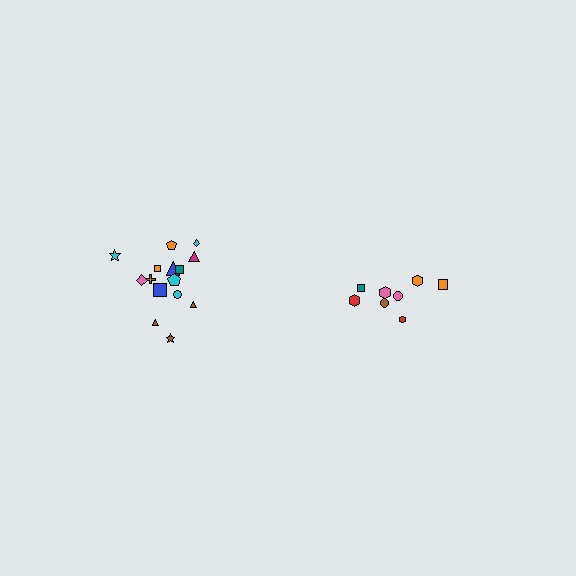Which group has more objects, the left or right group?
The left group.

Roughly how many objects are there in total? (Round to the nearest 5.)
Roughly 25 objects in total.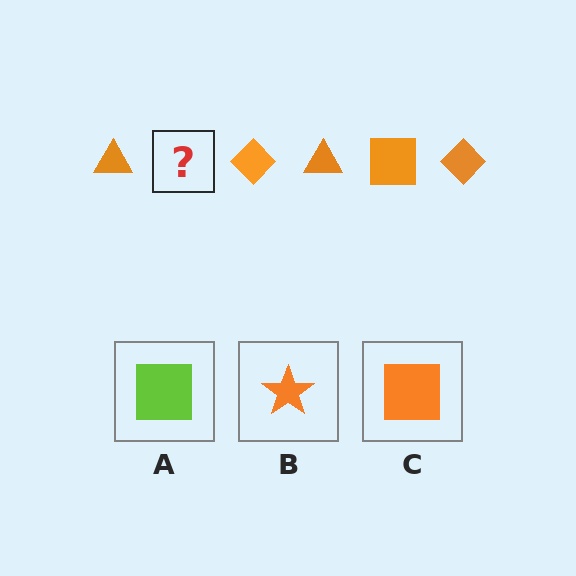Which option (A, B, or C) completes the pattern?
C.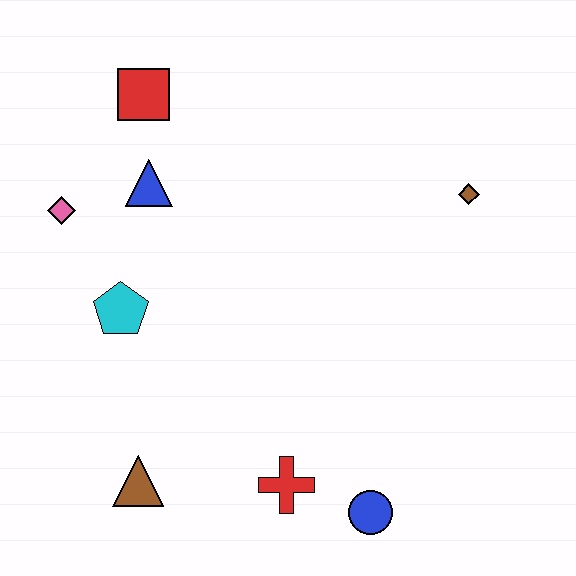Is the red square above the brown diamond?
Yes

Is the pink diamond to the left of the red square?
Yes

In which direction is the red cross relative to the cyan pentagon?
The red cross is below the cyan pentagon.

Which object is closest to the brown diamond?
The blue triangle is closest to the brown diamond.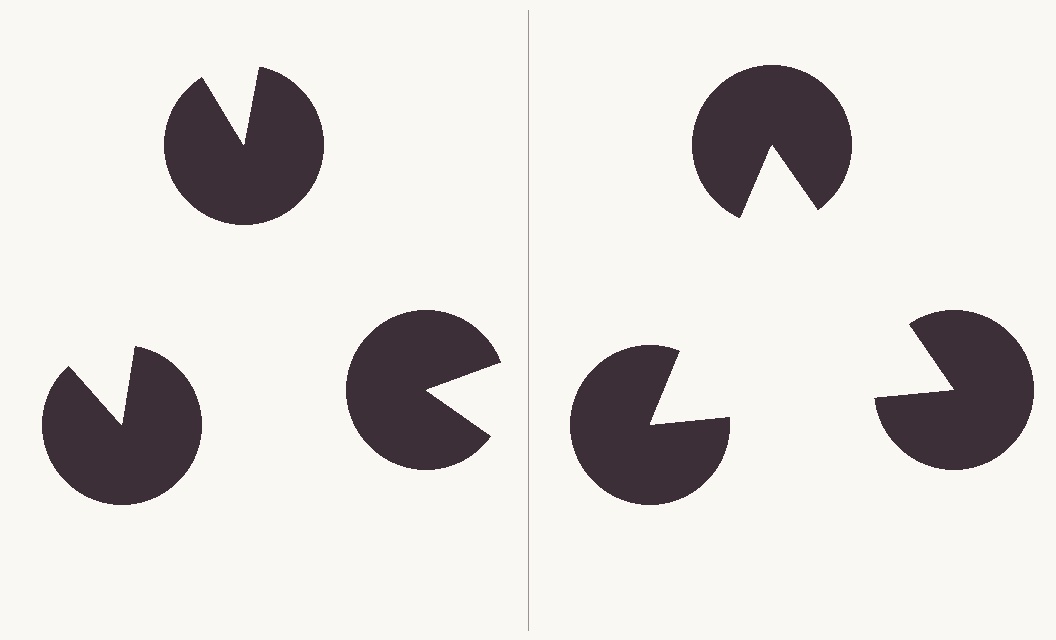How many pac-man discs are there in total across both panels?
6 — 3 on each side.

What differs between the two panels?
The pac-man discs are positioned identically on both sides; only the wedge orientations differ. On the right they align to a triangle; on the left they are misaligned.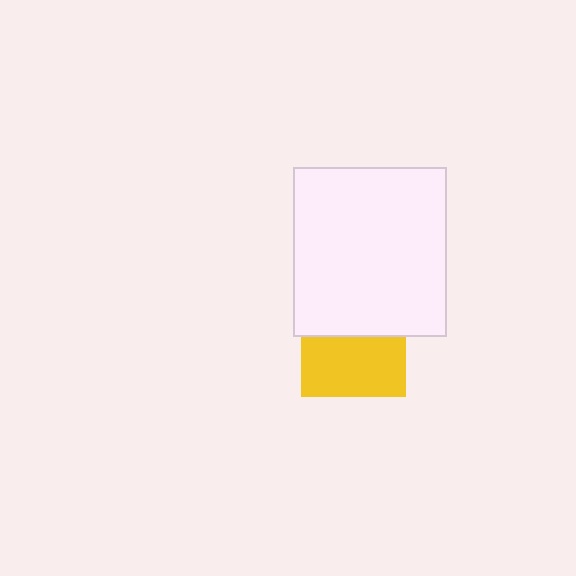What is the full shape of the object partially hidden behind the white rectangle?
The partially hidden object is a yellow square.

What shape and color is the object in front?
The object in front is a white rectangle.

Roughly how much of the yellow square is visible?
About half of it is visible (roughly 57%).